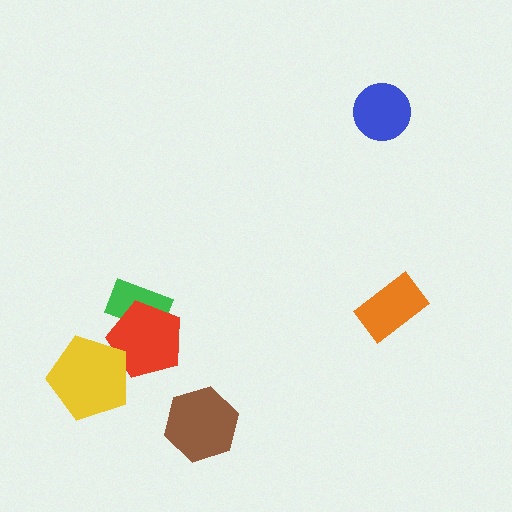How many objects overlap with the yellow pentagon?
1 object overlaps with the yellow pentagon.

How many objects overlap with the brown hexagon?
0 objects overlap with the brown hexagon.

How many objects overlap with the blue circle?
0 objects overlap with the blue circle.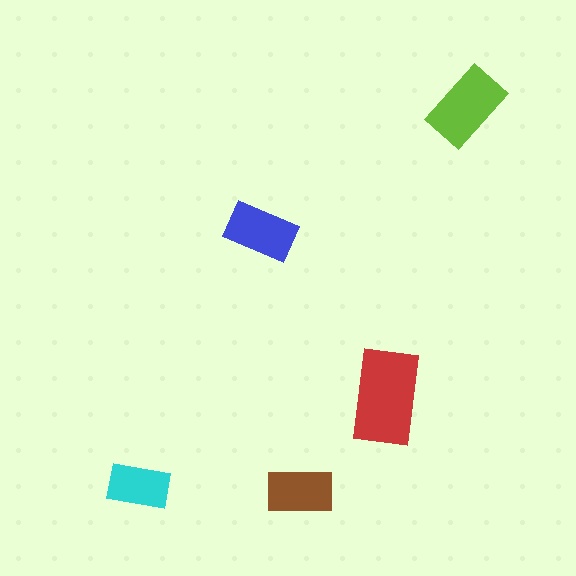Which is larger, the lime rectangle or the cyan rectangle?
The lime one.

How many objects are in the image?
There are 5 objects in the image.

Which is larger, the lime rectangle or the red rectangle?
The red one.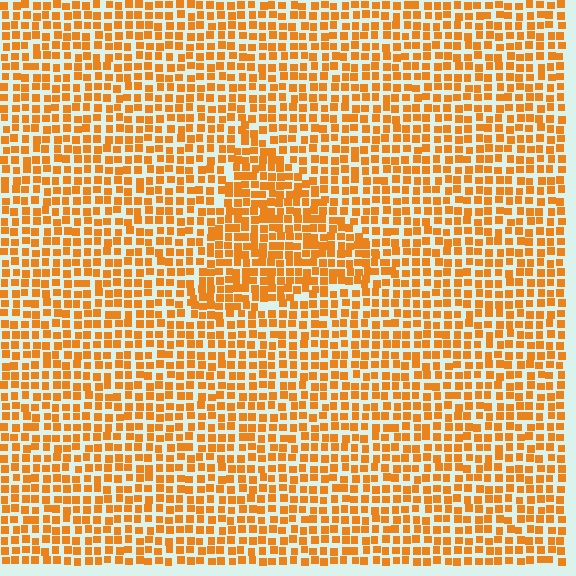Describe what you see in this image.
The image contains small orange elements arranged at two different densities. A triangle-shaped region is visible where the elements are more densely packed than the surrounding area.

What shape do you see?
I see a triangle.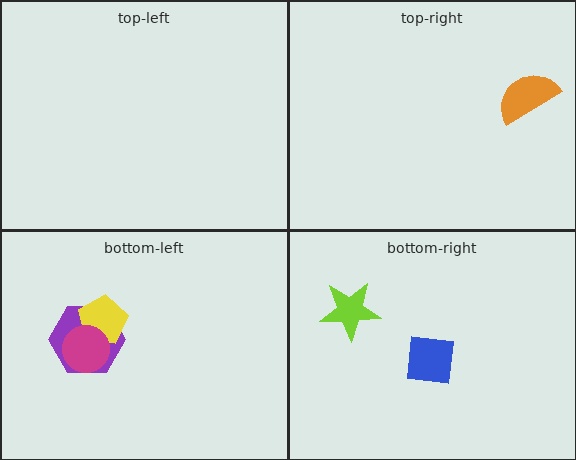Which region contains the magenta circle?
The bottom-left region.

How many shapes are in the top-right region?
1.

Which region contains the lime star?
The bottom-right region.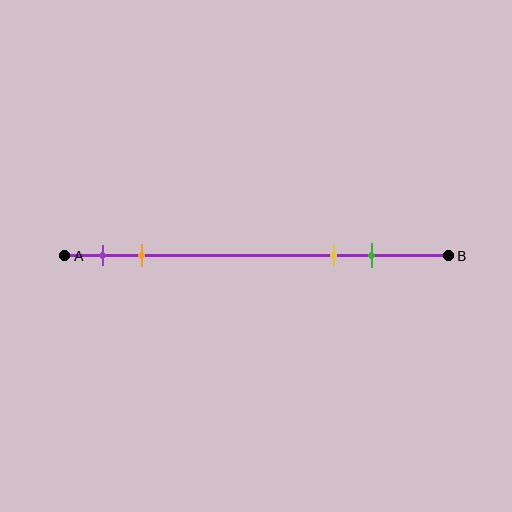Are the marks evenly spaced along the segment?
No, the marks are not evenly spaced.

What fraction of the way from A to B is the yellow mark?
The yellow mark is approximately 70% (0.7) of the way from A to B.